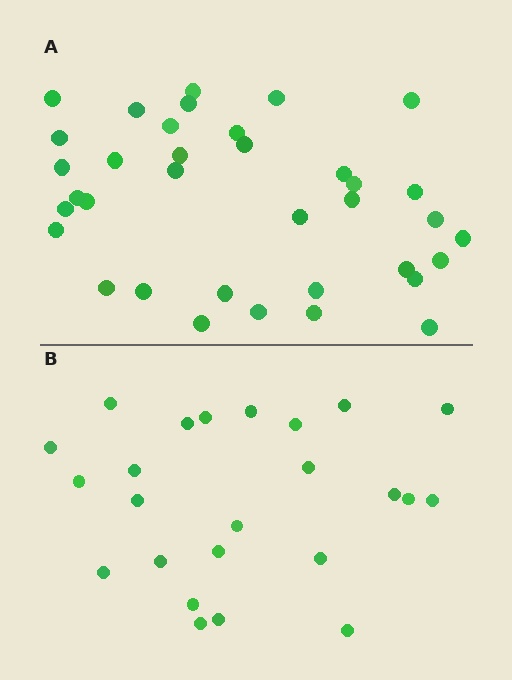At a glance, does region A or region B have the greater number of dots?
Region A (the top region) has more dots.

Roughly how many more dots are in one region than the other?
Region A has roughly 12 or so more dots than region B.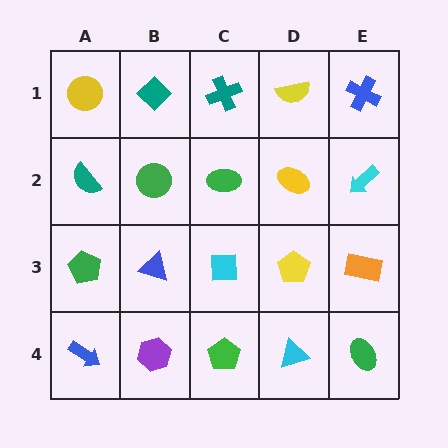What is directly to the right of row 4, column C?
A cyan triangle.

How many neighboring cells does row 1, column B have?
3.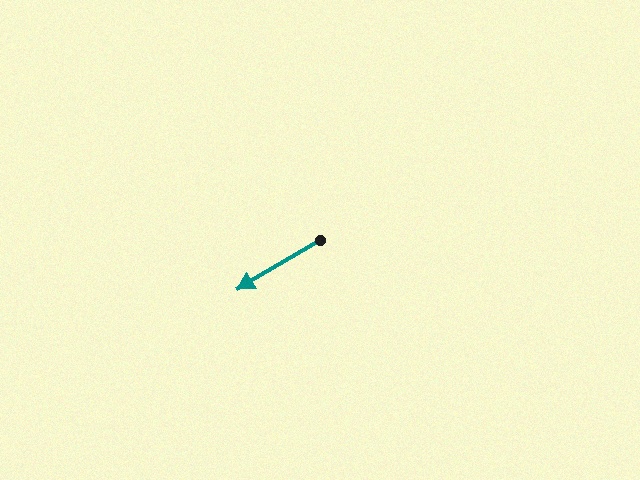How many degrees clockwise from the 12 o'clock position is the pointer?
Approximately 239 degrees.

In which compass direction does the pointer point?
Southwest.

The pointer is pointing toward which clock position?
Roughly 8 o'clock.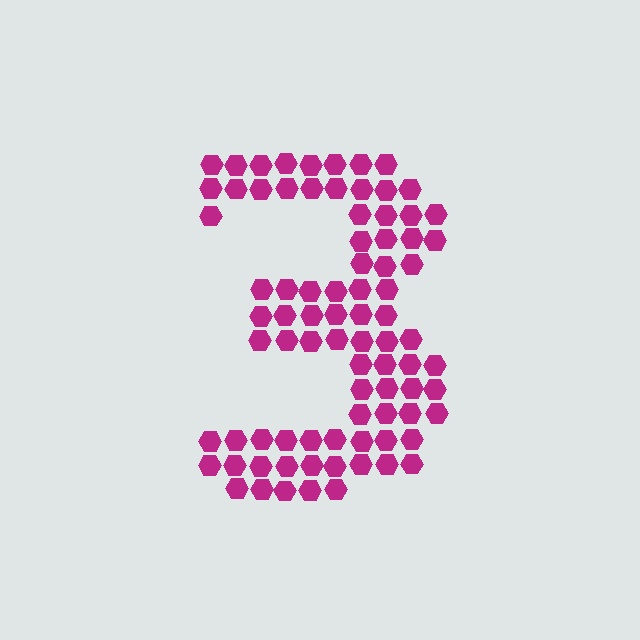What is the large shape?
The large shape is the digit 3.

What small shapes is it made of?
It is made of small hexagons.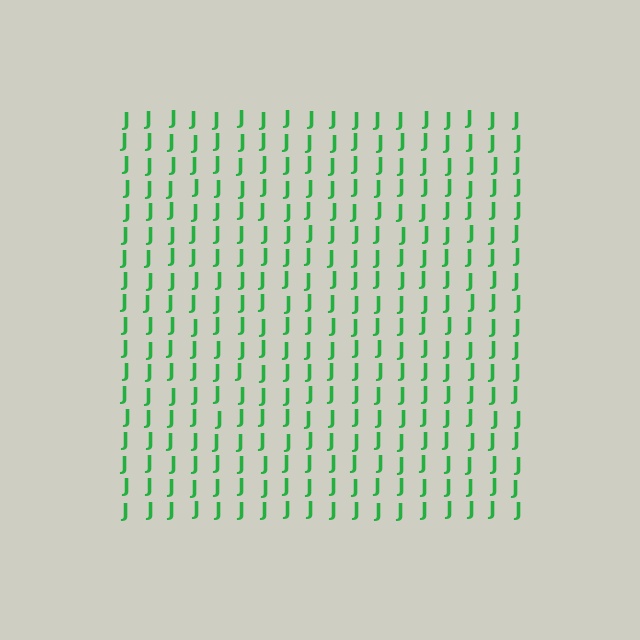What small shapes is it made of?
It is made of small letter J's.